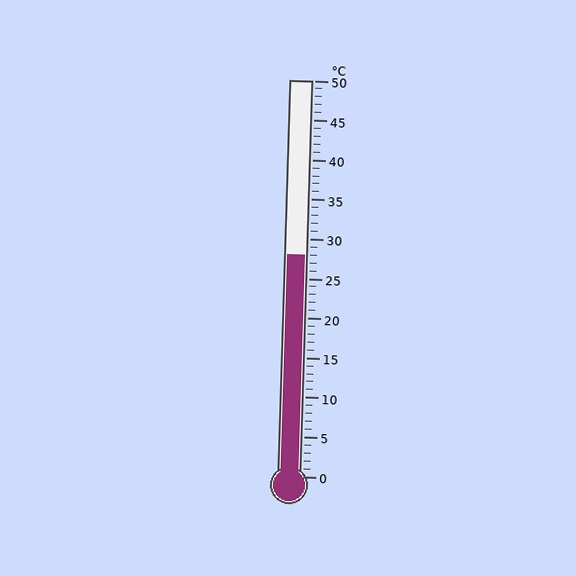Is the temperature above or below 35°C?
The temperature is below 35°C.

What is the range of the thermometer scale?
The thermometer scale ranges from 0°C to 50°C.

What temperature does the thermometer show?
The thermometer shows approximately 28°C.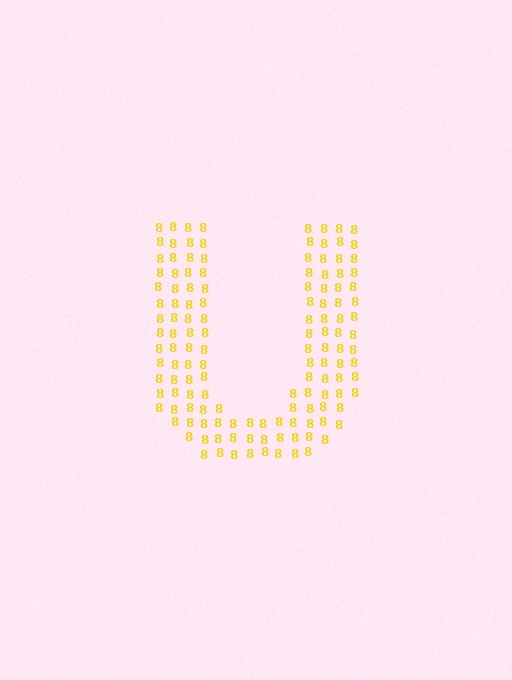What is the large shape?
The large shape is the letter U.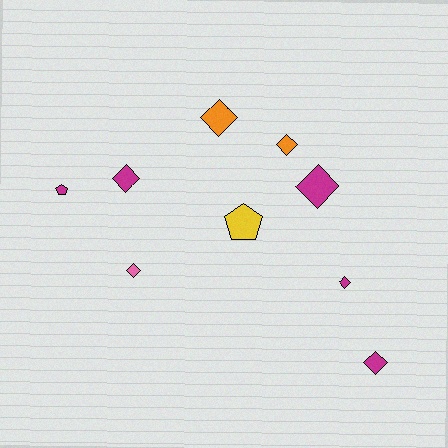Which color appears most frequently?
Magenta, with 5 objects.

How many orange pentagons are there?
There are no orange pentagons.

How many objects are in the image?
There are 9 objects.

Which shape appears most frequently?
Diamond, with 7 objects.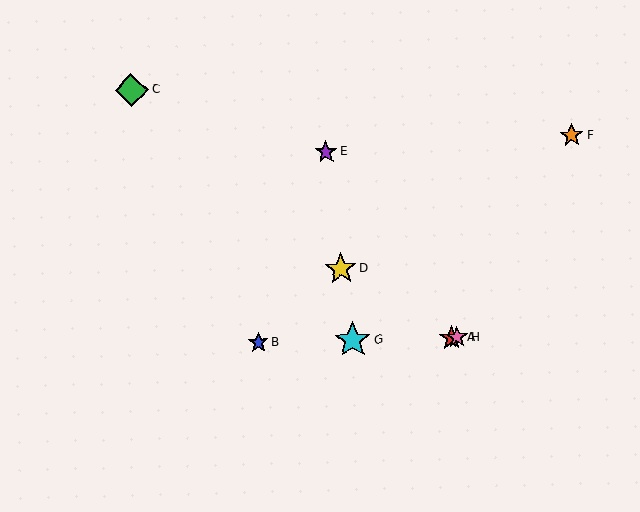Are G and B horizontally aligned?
Yes, both are at y≈340.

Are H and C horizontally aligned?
No, H is at y≈337 and C is at y≈90.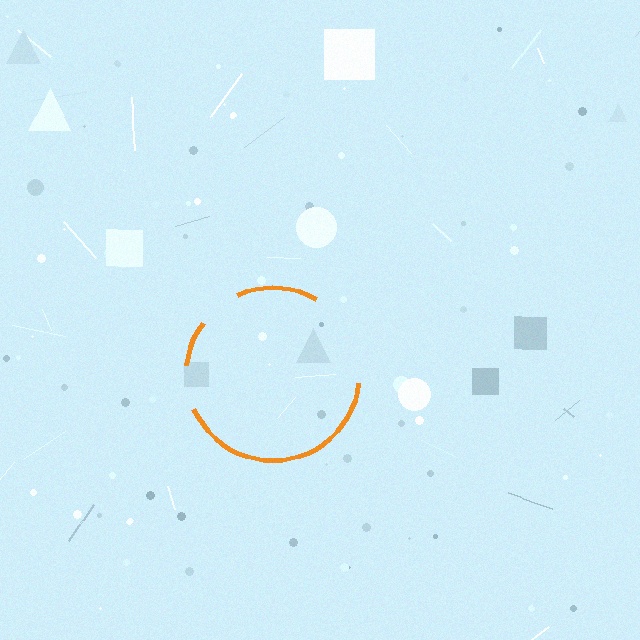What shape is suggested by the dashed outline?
The dashed outline suggests a circle.